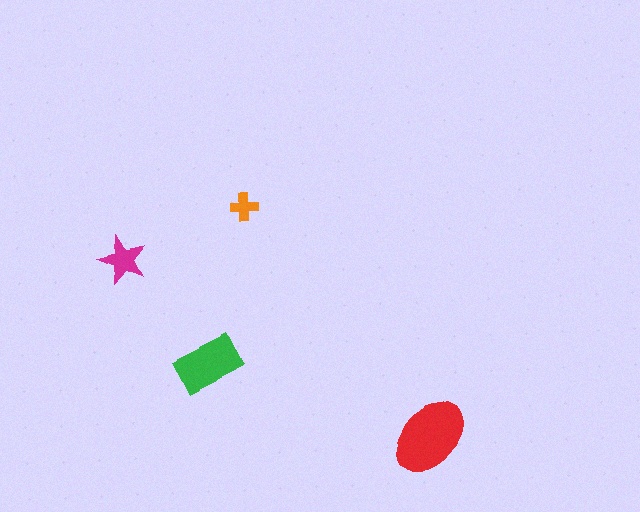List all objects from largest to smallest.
The red ellipse, the green rectangle, the magenta star, the orange cross.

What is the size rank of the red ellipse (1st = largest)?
1st.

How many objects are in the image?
There are 4 objects in the image.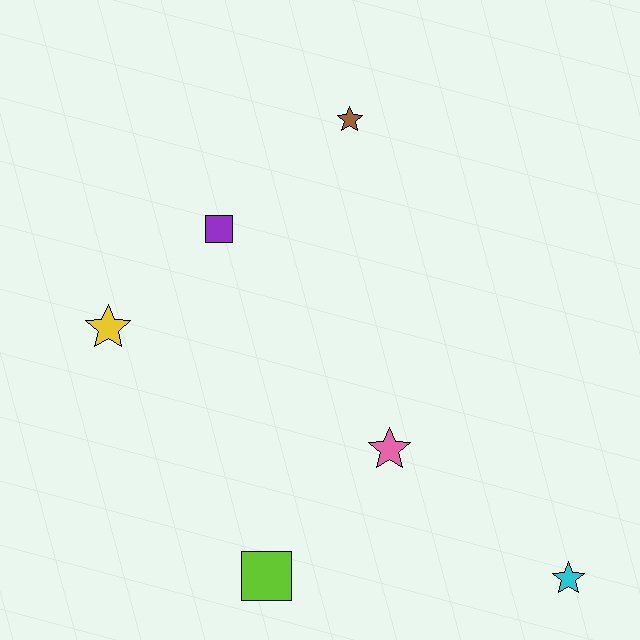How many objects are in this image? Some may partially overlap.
There are 6 objects.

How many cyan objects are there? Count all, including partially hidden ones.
There is 1 cyan object.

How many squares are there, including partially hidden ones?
There are 2 squares.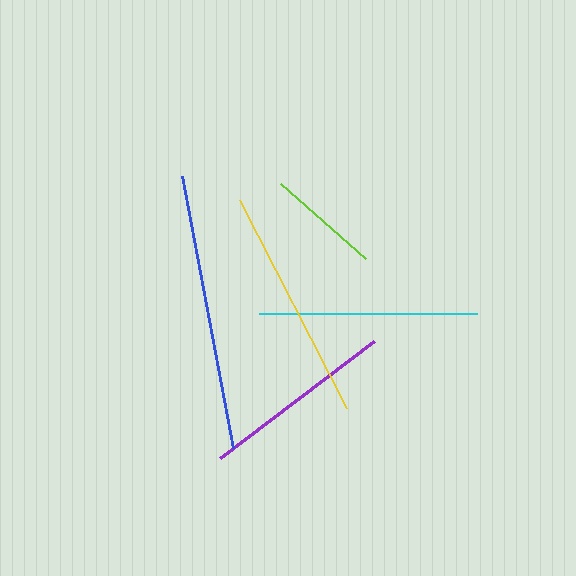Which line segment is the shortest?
The lime line is the shortest at approximately 113 pixels.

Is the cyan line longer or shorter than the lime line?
The cyan line is longer than the lime line.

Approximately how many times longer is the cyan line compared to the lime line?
The cyan line is approximately 1.9 times the length of the lime line.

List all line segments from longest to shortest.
From longest to shortest: blue, yellow, cyan, purple, lime.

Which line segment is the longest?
The blue line is the longest at approximately 278 pixels.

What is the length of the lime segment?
The lime segment is approximately 113 pixels long.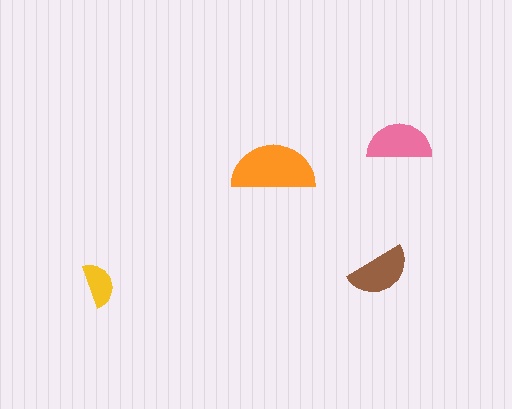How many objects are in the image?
There are 4 objects in the image.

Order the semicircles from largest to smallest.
the orange one, the pink one, the brown one, the yellow one.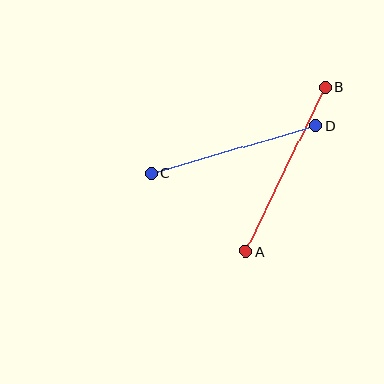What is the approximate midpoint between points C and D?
The midpoint is at approximately (233, 150) pixels.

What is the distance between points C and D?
The distance is approximately 171 pixels.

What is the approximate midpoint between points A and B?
The midpoint is at approximately (286, 169) pixels.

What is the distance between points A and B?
The distance is approximately 182 pixels.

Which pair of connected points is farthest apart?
Points A and B are farthest apart.